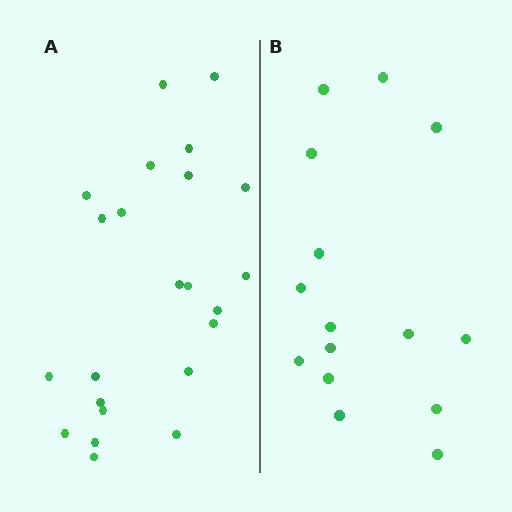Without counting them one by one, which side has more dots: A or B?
Region A (the left region) has more dots.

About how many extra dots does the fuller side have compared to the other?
Region A has roughly 8 or so more dots than region B.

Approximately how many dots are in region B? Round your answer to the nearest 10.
About 20 dots. (The exact count is 15, which rounds to 20.)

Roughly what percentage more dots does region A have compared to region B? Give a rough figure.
About 55% more.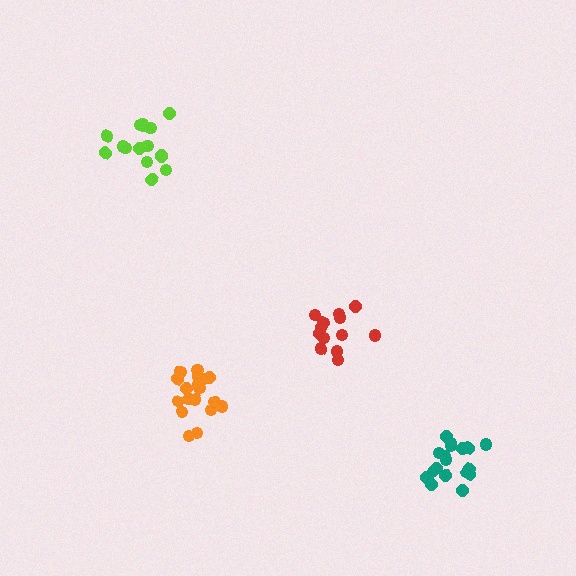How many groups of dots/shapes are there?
There are 4 groups.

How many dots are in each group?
Group 1: 14 dots, Group 2: 16 dots, Group 3: 18 dots, Group 4: 18 dots (66 total).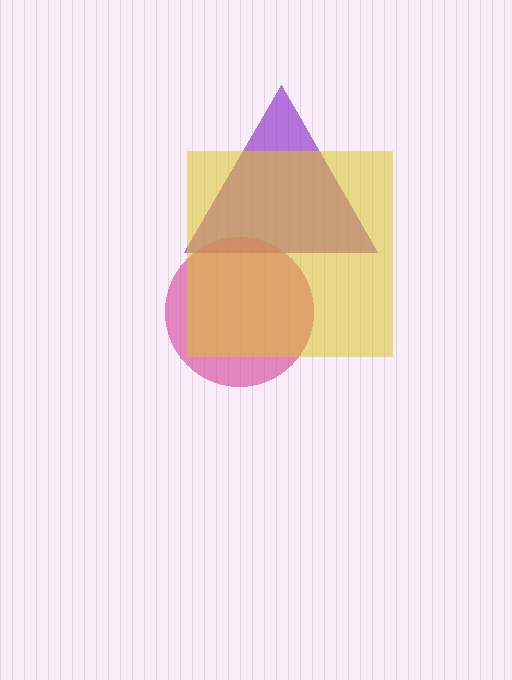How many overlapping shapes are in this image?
There are 3 overlapping shapes in the image.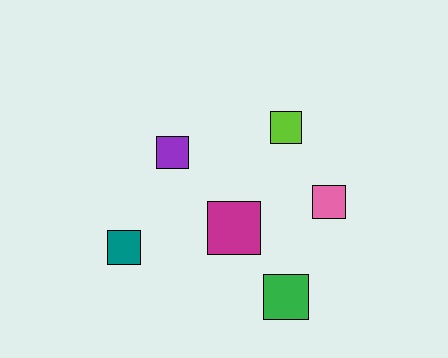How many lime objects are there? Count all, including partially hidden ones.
There is 1 lime object.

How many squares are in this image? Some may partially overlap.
There are 6 squares.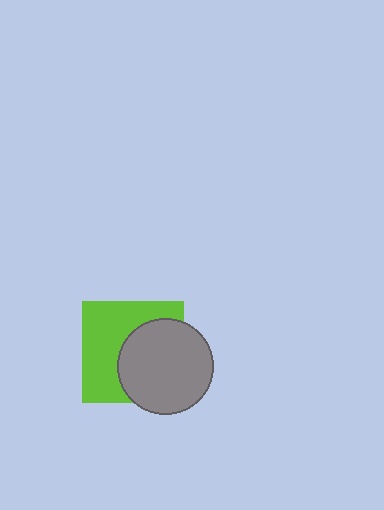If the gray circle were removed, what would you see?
You would see the complete lime square.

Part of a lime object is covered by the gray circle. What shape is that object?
It is a square.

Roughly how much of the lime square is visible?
About half of it is visible (roughly 52%).